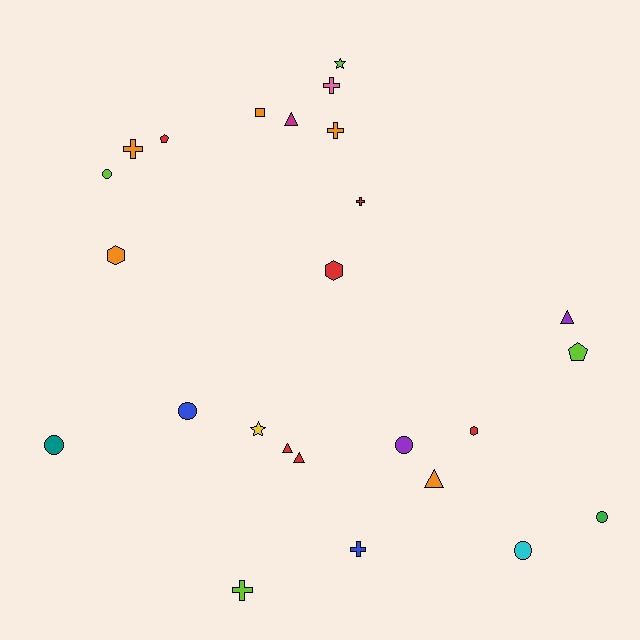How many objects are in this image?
There are 25 objects.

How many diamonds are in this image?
There are no diamonds.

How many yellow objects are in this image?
There is 1 yellow object.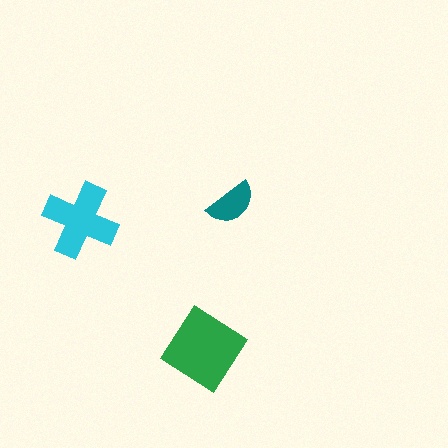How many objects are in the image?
There are 3 objects in the image.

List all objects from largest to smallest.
The green diamond, the cyan cross, the teal semicircle.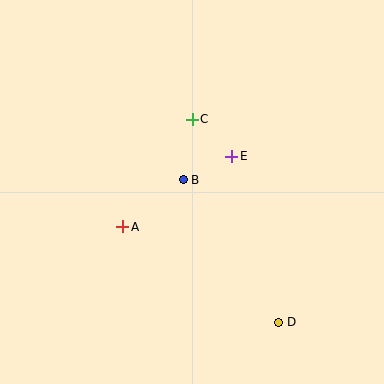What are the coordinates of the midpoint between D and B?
The midpoint between D and B is at (231, 251).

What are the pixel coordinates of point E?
Point E is at (232, 156).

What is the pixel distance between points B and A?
The distance between B and A is 77 pixels.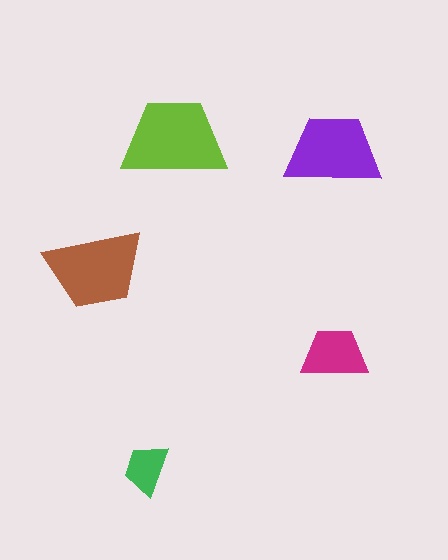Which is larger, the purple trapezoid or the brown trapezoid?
The brown one.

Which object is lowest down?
The green trapezoid is bottommost.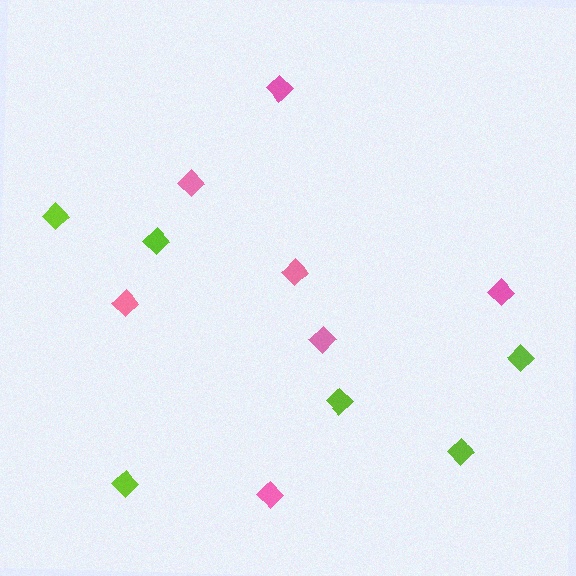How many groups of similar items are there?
There are 2 groups: one group of lime diamonds (6) and one group of pink diamonds (7).